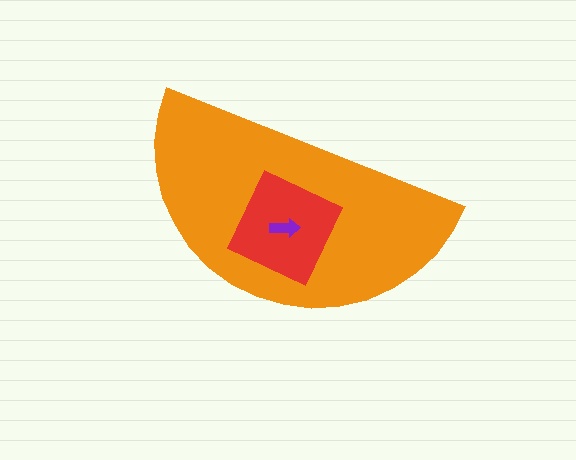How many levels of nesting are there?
3.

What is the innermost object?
The purple arrow.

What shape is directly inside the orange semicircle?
The red diamond.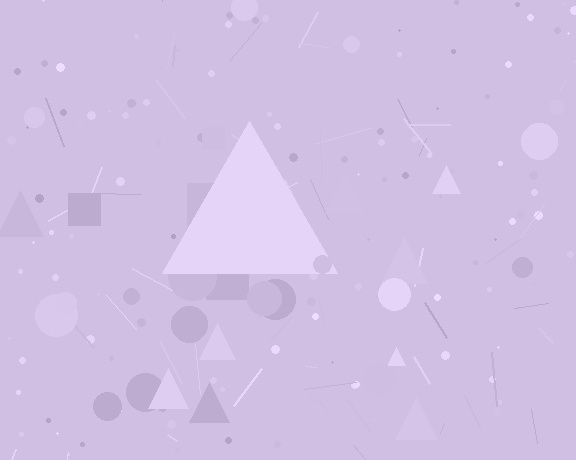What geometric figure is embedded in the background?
A triangle is embedded in the background.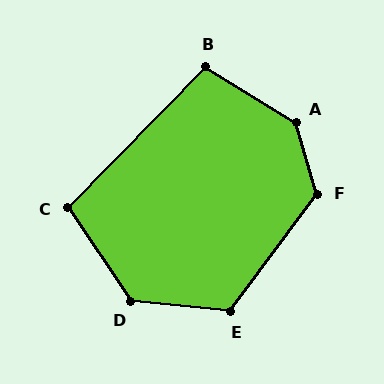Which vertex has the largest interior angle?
A, at approximately 138 degrees.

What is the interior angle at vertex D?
Approximately 130 degrees (obtuse).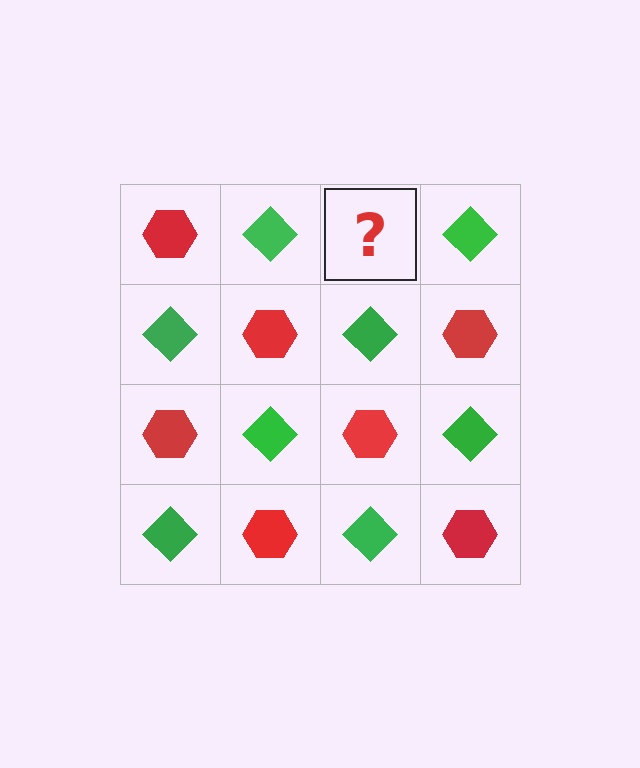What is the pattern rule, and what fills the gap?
The rule is that it alternates red hexagon and green diamond in a checkerboard pattern. The gap should be filled with a red hexagon.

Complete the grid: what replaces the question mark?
The question mark should be replaced with a red hexagon.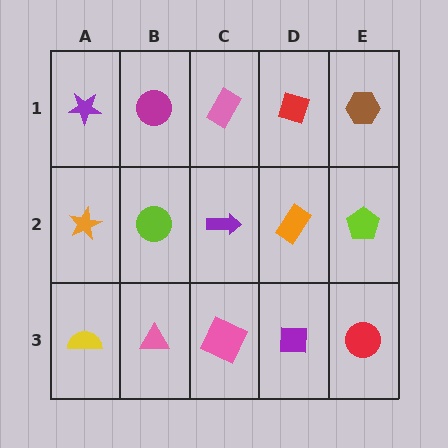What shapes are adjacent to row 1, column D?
An orange rectangle (row 2, column D), a pink rectangle (row 1, column C), a brown hexagon (row 1, column E).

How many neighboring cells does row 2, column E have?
3.